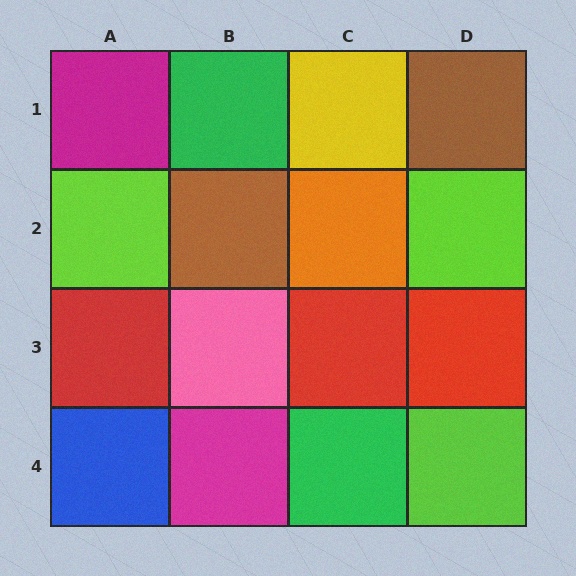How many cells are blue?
1 cell is blue.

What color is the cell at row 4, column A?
Blue.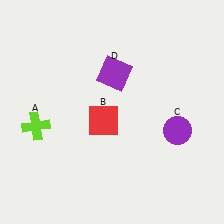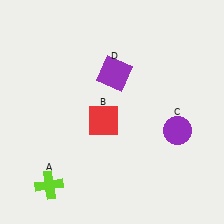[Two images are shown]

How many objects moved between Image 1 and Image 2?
1 object moved between the two images.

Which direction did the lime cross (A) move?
The lime cross (A) moved down.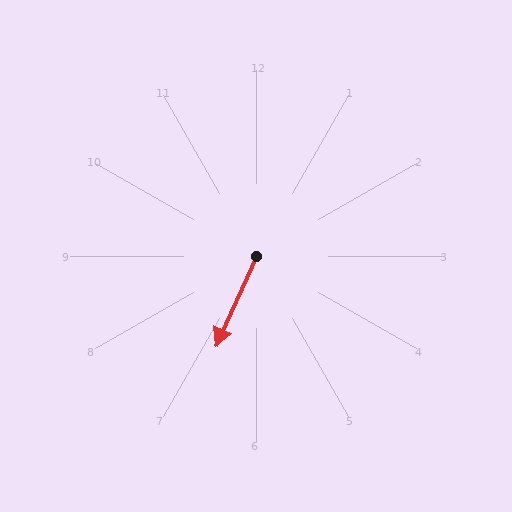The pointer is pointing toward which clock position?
Roughly 7 o'clock.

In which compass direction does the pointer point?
Southwest.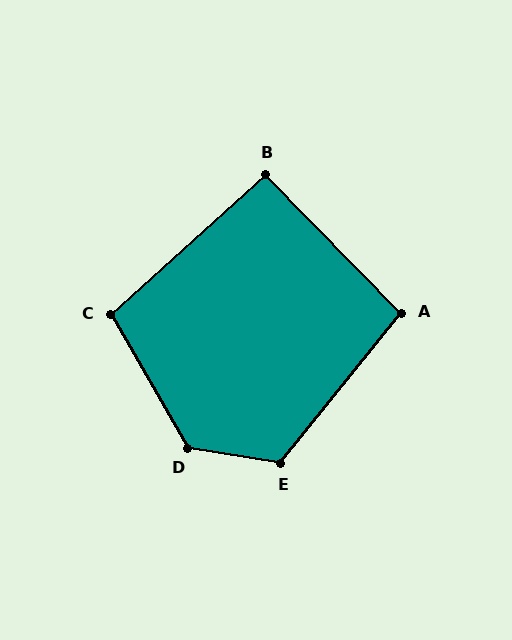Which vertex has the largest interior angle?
D, at approximately 129 degrees.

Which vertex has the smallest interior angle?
B, at approximately 92 degrees.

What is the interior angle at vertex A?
Approximately 97 degrees (obtuse).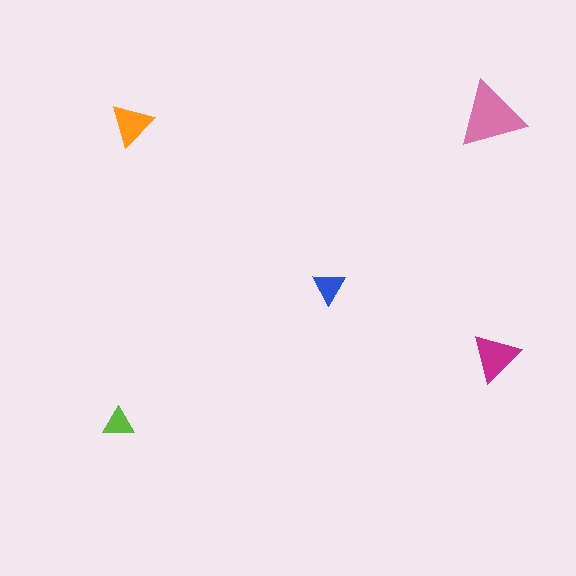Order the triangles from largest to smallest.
the pink one, the magenta one, the orange one, the blue one, the lime one.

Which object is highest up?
The pink triangle is topmost.